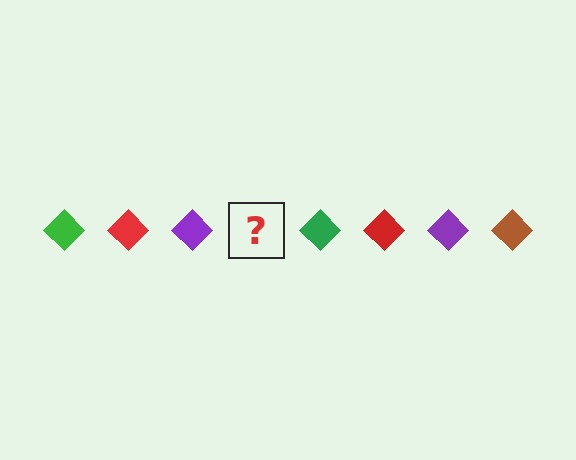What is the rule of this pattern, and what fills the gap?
The rule is that the pattern cycles through green, red, purple, brown diamonds. The gap should be filled with a brown diamond.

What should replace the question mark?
The question mark should be replaced with a brown diamond.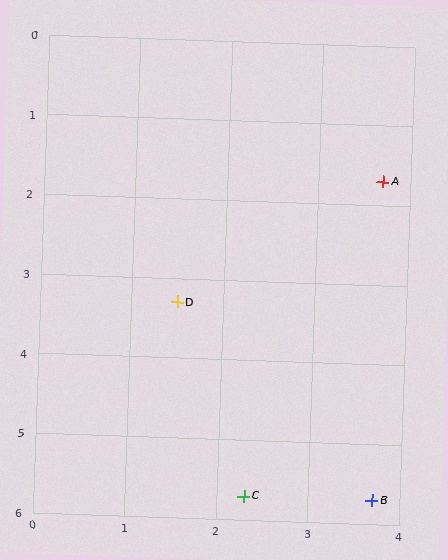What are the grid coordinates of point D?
Point D is at approximately (1.5, 3.3).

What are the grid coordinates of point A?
Point A is at approximately (3.7, 1.7).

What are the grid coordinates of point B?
Point B is at approximately (3.7, 5.7).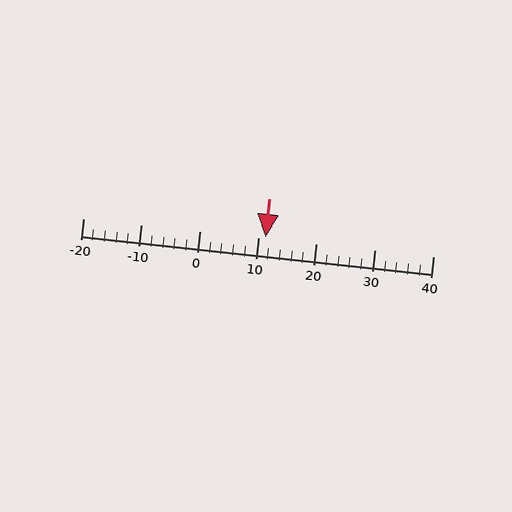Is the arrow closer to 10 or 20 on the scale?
The arrow is closer to 10.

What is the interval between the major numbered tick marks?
The major tick marks are spaced 10 units apart.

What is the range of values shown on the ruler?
The ruler shows values from -20 to 40.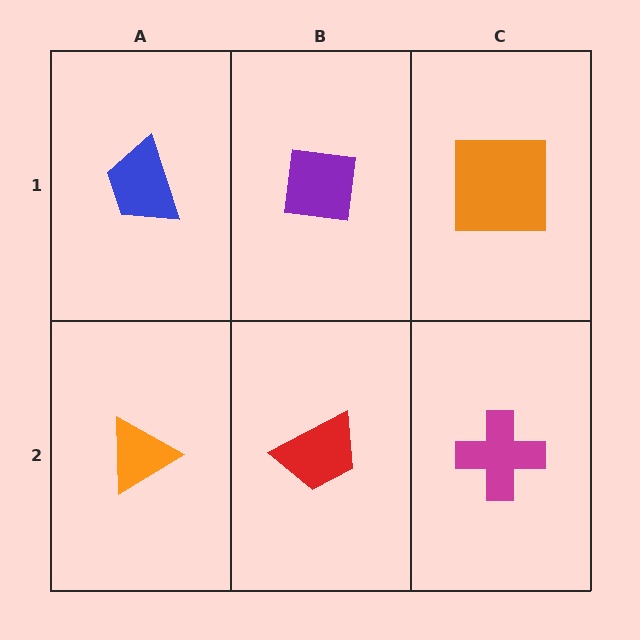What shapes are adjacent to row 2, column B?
A purple square (row 1, column B), an orange triangle (row 2, column A), a magenta cross (row 2, column C).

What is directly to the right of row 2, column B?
A magenta cross.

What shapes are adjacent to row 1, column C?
A magenta cross (row 2, column C), a purple square (row 1, column B).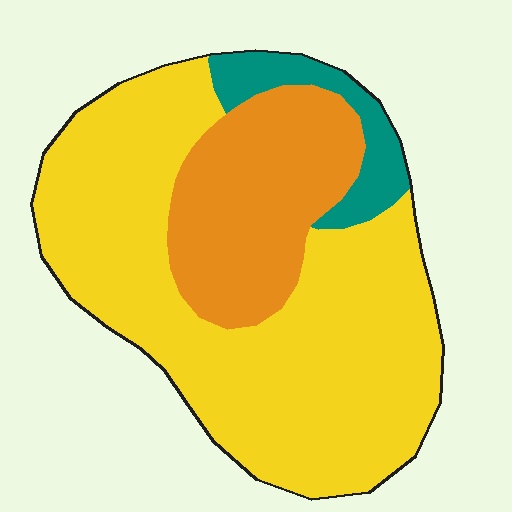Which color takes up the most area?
Yellow, at roughly 65%.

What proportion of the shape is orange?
Orange takes up about one quarter (1/4) of the shape.